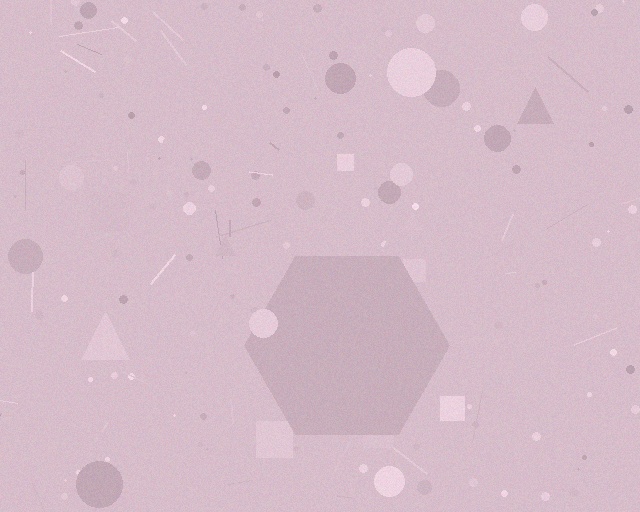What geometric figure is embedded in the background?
A hexagon is embedded in the background.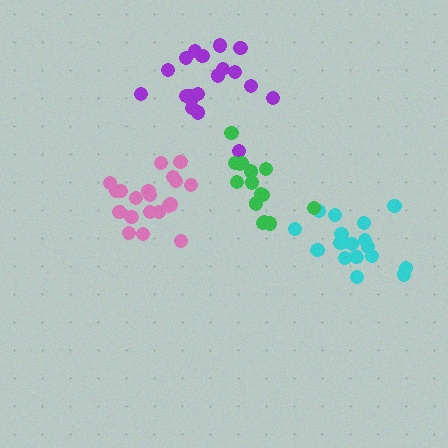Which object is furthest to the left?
The pink cluster is leftmost.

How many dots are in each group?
Group 1: 18 dots, Group 2: 19 dots, Group 3: 20 dots, Group 4: 15 dots (72 total).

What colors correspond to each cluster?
The clusters are colored: cyan, purple, pink, green.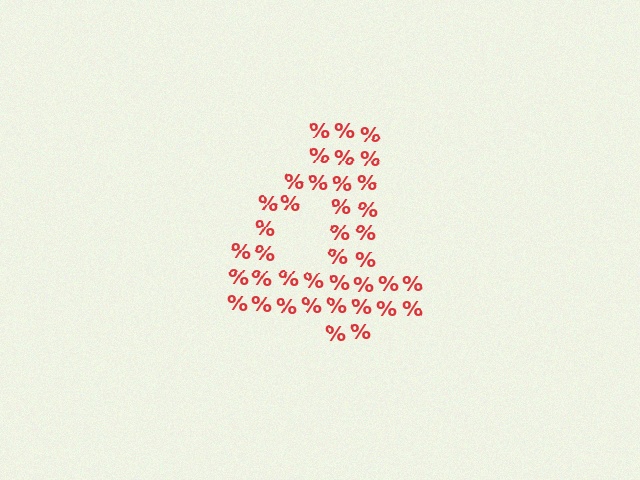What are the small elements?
The small elements are percent signs.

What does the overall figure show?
The overall figure shows the digit 4.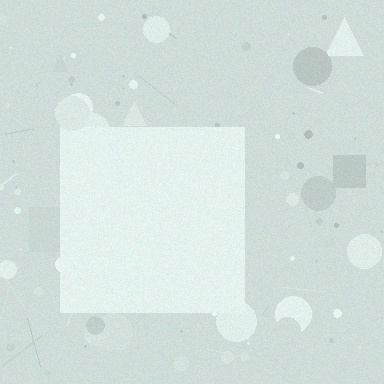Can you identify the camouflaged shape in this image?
The camouflaged shape is a square.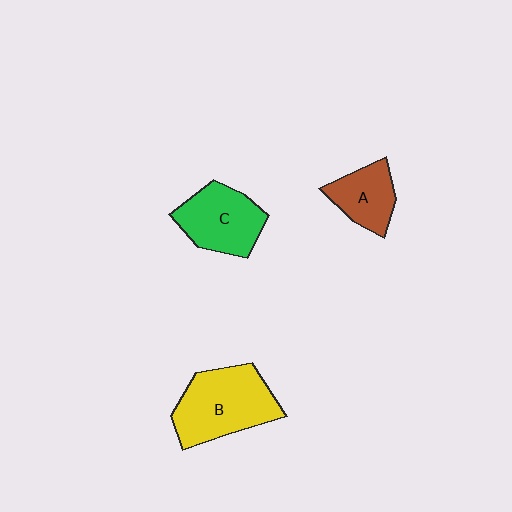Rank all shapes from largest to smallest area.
From largest to smallest: B (yellow), C (green), A (brown).